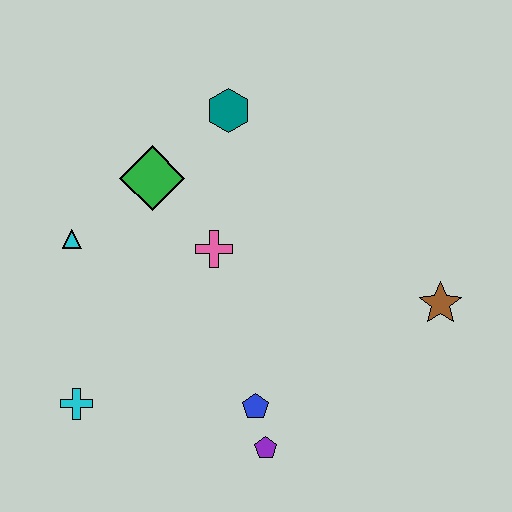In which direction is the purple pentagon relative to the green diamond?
The purple pentagon is below the green diamond.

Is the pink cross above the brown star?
Yes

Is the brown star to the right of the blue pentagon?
Yes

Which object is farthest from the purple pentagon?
The teal hexagon is farthest from the purple pentagon.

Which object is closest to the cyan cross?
The cyan triangle is closest to the cyan cross.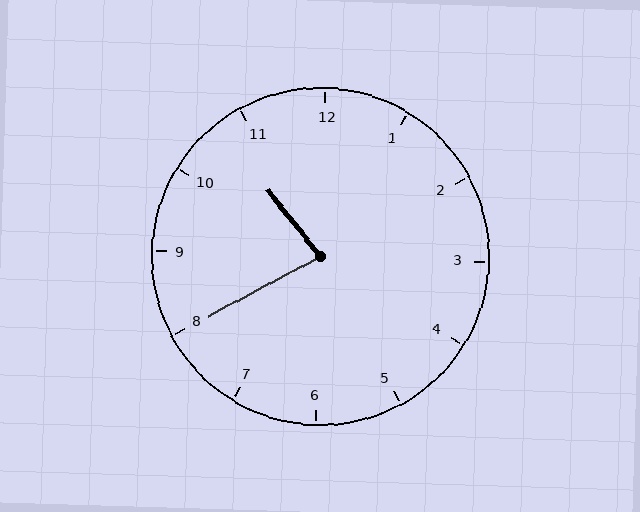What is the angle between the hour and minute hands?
Approximately 80 degrees.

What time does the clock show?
10:40.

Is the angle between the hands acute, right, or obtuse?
It is acute.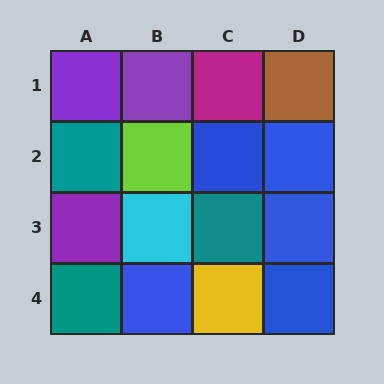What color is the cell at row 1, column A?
Purple.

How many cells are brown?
1 cell is brown.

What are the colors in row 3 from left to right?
Purple, cyan, teal, blue.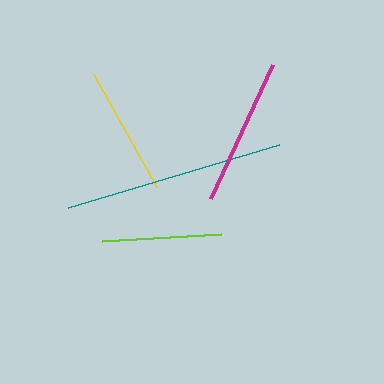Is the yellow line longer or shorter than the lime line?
The yellow line is longer than the lime line.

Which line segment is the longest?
The teal line is the longest at approximately 220 pixels.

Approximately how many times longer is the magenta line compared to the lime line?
The magenta line is approximately 1.2 times the length of the lime line.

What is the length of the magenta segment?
The magenta segment is approximately 148 pixels long.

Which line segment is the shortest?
The lime line is the shortest at approximately 119 pixels.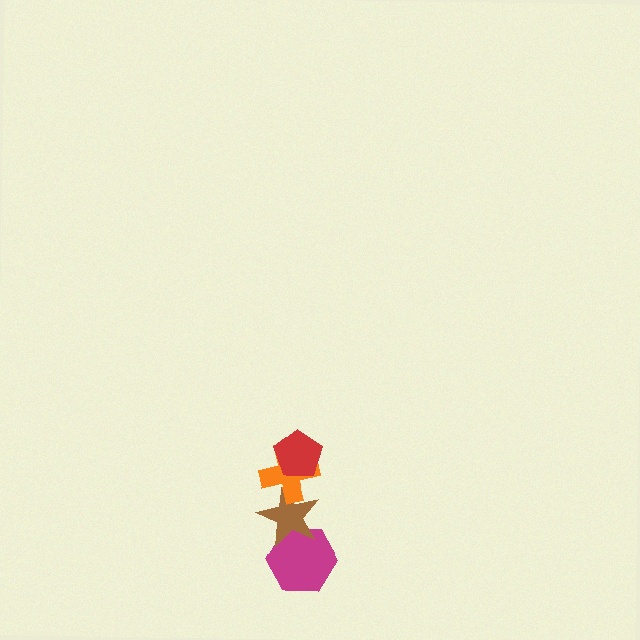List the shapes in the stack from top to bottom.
From top to bottom: the red pentagon, the orange cross, the brown star, the magenta hexagon.